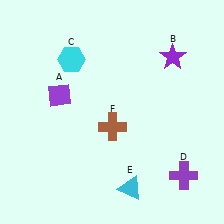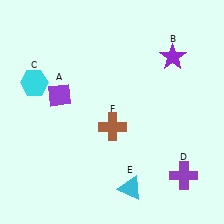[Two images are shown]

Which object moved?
The cyan hexagon (C) moved left.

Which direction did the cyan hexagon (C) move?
The cyan hexagon (C) moved left.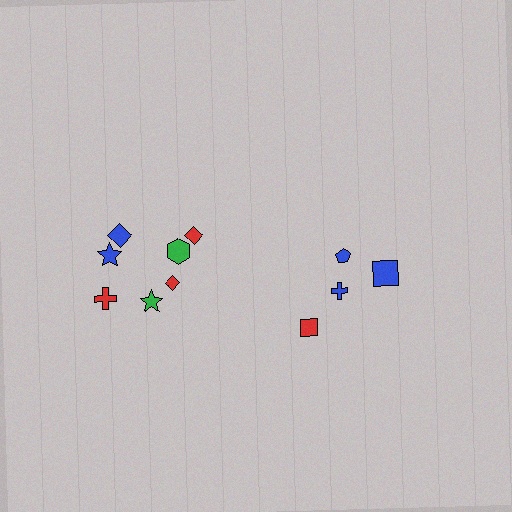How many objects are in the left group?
There are 7 objects.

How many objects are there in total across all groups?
There are 11 objects.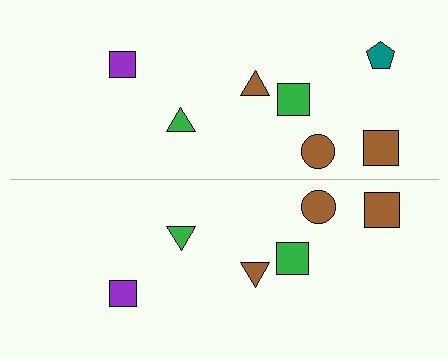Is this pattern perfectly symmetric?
No, the pattern is not perfectly symmetric. A teal pentagon is missing from the bottom side.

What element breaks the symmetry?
A teal pentagon is missing from the bottom side.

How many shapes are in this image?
There are 13 shapes in this image.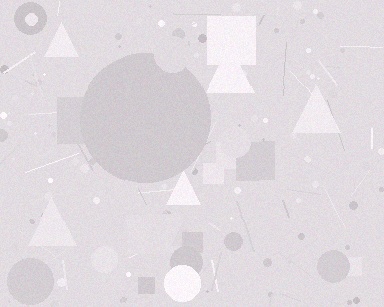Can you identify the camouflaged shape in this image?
The camouflaged shape is a circle.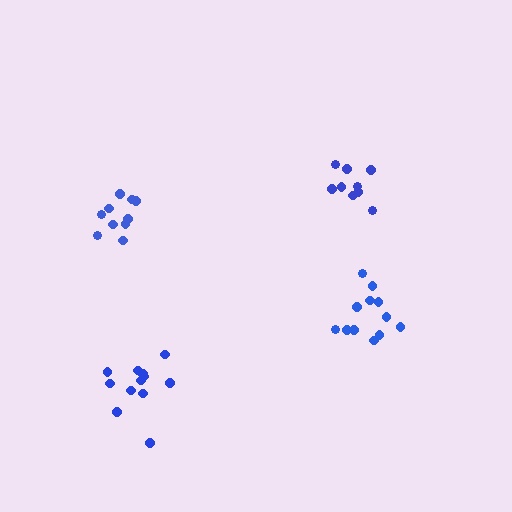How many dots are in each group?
Group 1: 10 dots, Group 2: 9 dots, Group 3: 12 dots, Group 4: 12 dots (43 total).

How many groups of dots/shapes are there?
There are 4 groups.